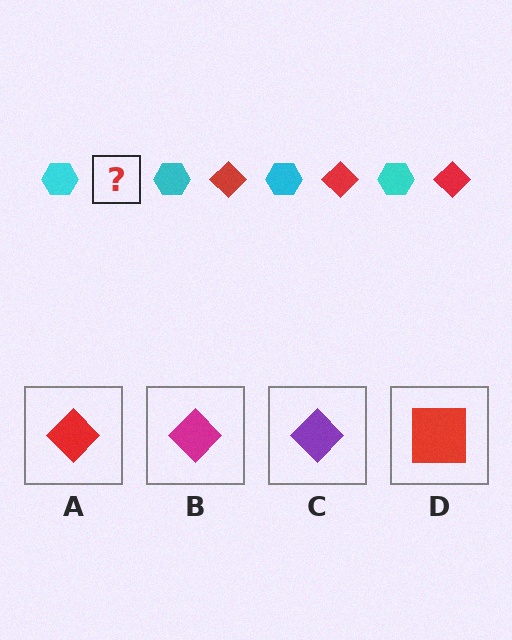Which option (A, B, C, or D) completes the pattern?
A.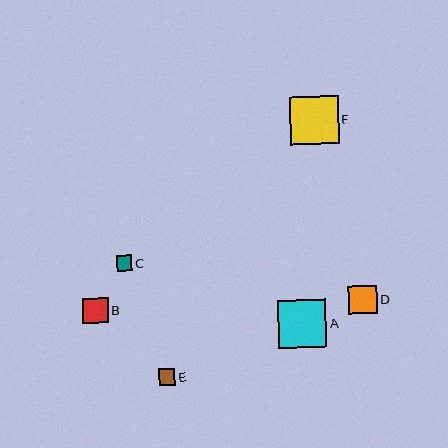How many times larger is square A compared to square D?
Square A is approximately 1.7 times the size of square D.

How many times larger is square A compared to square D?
Square A is approximately 1.7 times the size of square D.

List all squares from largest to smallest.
From largest to smallest: F, A, D, B, E, C.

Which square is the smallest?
Square C is the smallest with a size of approximately 15 pixels.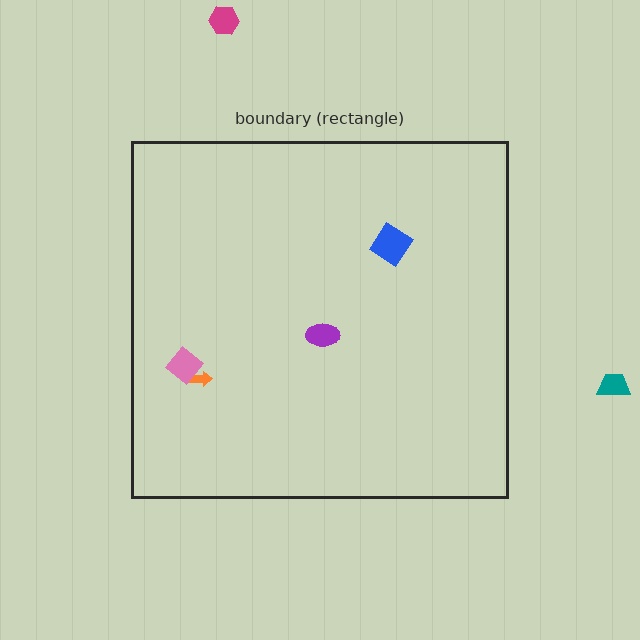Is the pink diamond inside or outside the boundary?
Inside.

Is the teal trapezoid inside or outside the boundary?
Outside.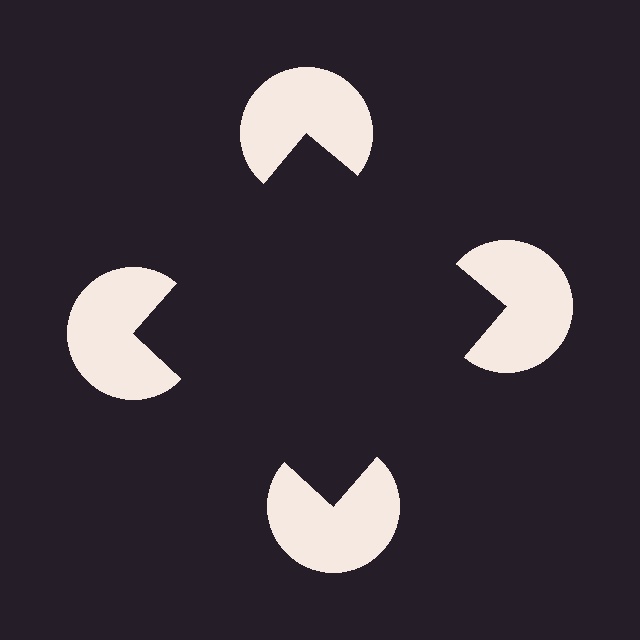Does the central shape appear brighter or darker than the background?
It typically appears slightly darker than the background, even though no actual brightness change is drawn.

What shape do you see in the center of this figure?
An illusory square — its edges are inferred from the aligned wedge cuts in the pac-man discs, not physically drawn.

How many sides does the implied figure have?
4 sides.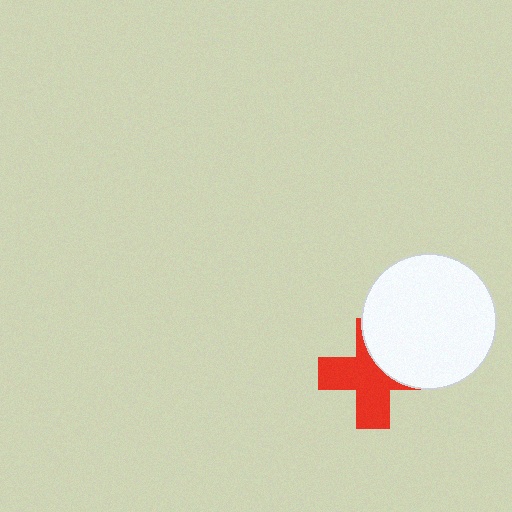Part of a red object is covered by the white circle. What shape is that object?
It is a cross.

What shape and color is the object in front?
The object in front is a white circle.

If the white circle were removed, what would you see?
You would see the complete red cross.